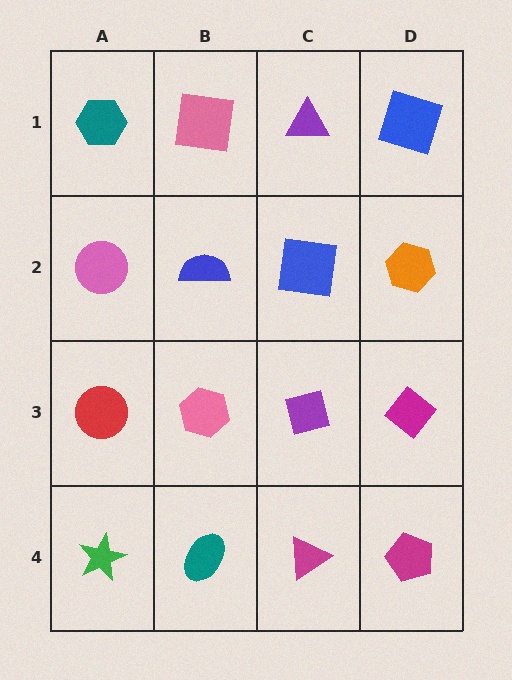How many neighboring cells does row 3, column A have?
3.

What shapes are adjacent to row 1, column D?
An orange hexagon (row 2, column D), a purple triangle (row 1, column C).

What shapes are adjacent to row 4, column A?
A red circle (row 3, column A), a teal ellipse (row 4, column B).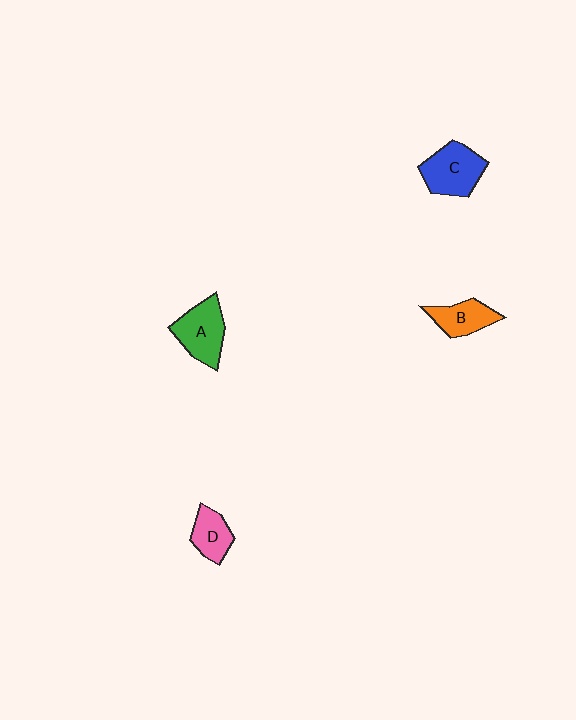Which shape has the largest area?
Shape C (blue).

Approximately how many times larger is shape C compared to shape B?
Approximately 1.4 times.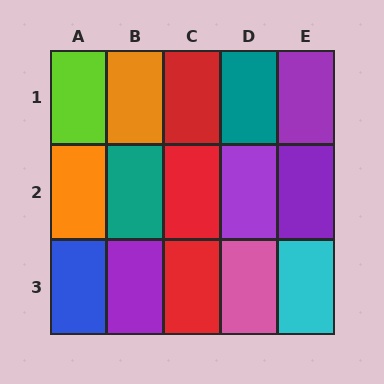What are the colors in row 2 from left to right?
Orange, teal, red, purple, purple.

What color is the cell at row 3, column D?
Pink.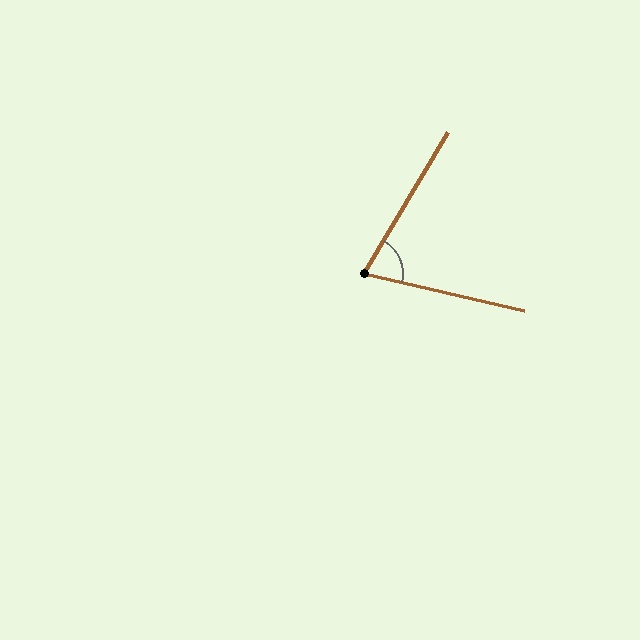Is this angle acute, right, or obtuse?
It is acute.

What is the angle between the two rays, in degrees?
Approximately 72 degrees.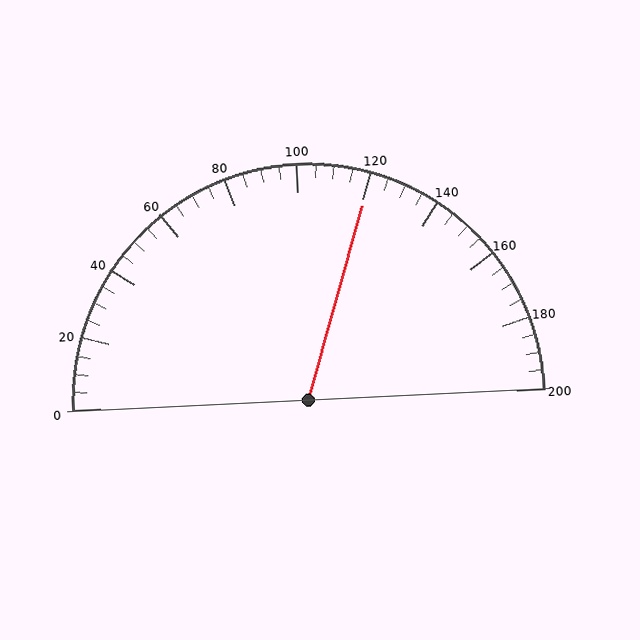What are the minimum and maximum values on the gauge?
The gauge ranges from 0 to 200.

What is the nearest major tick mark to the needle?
The nearest major tick mark is 120.